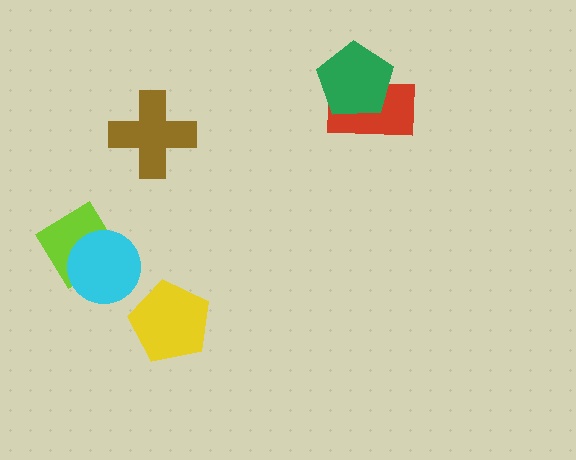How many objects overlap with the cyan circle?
1 object overlaps with the cyan circle.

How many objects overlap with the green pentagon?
1 object overlaps with the green pentagon.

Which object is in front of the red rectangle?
The green pentagon is in front of the red rectangle.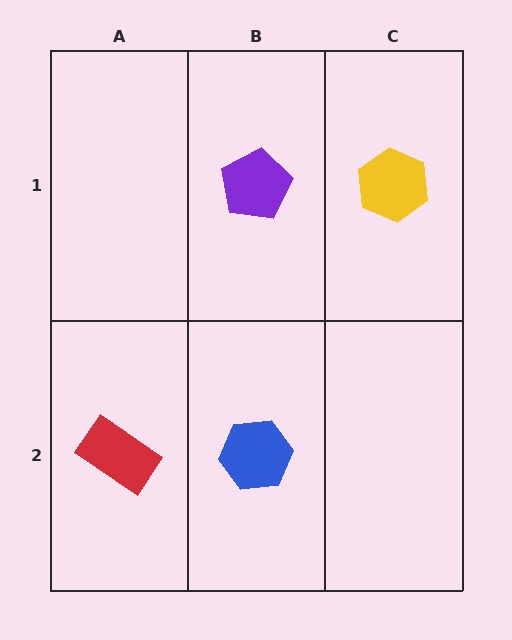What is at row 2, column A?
A red rectangle.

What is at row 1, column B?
A purple pentagon.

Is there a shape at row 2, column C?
No, that cell is empty.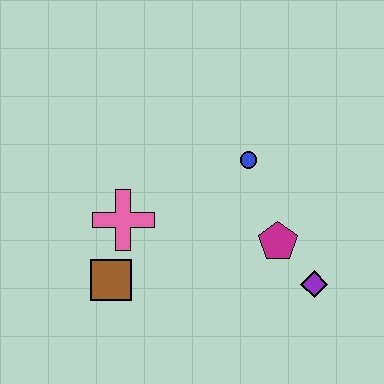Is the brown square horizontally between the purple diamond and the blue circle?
No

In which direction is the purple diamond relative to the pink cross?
The purple diamond is to the right of the pink cross.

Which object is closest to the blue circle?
The magenta pentagon is closest to the blue circle.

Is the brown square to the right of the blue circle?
No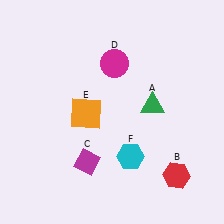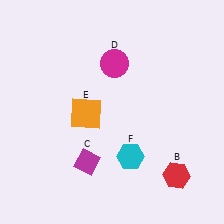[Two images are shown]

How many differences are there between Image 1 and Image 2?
There is 1 difference between the two images.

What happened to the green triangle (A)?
The green triangle (A) was removed in Image 2. It was in the top-right area of Image 1.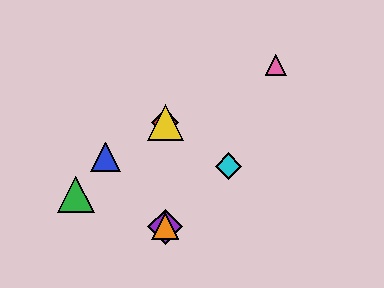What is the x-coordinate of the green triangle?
The green triangle is at x≈76.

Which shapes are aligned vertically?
The red diamond, the yellow triangle, the purple diamond, the orange triangle are aligned vertically.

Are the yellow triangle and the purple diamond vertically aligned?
Yes, both are at x≈165.